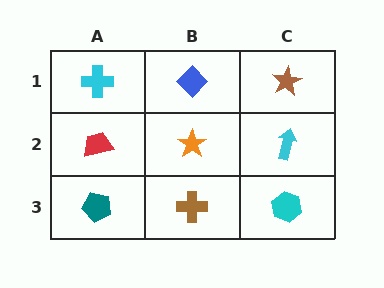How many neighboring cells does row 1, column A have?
2.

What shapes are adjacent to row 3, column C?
A cyan arrow (row 2, column C), a brown cross (row 3, column B).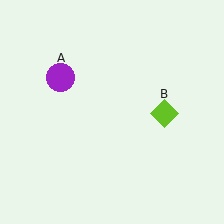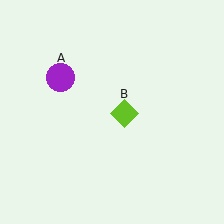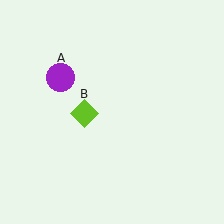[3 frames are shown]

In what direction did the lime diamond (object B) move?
The lime diamond (object B) moved left.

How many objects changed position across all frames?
1 object changed position: lime diamond (object B).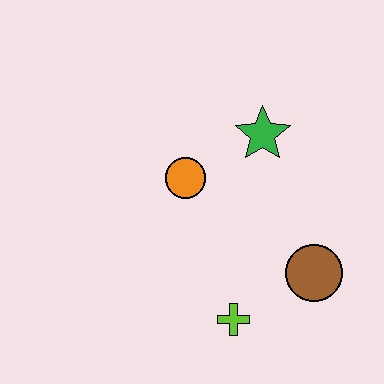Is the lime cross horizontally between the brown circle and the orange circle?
Yes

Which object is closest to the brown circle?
The lime cross is closest to the brown circle.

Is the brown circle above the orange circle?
No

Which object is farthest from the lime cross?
The green star is farthest from the lime cross.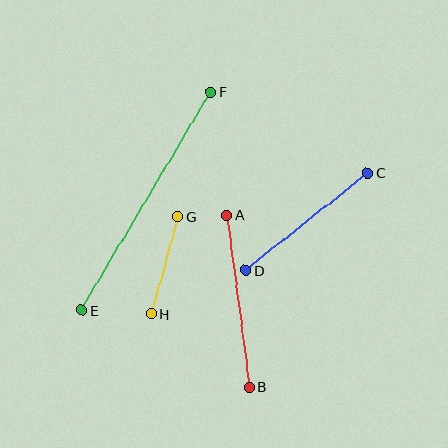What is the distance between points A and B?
The distance is approximately 173 pixels.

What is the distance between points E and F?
The distance is approximately 254 pixels.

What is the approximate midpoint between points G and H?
The midpoint is at approximately (164, 265) pixels.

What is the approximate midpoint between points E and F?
The midpoint is at approximately (146, 201) pixels.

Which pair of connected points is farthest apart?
Points E and F are farthest apart.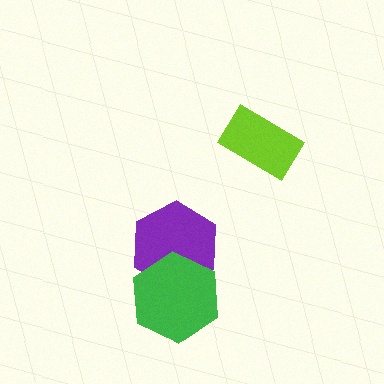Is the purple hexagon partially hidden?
Yes, it is partially covered by another shape.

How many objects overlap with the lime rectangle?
0 objects overlap with the lime rectangle.